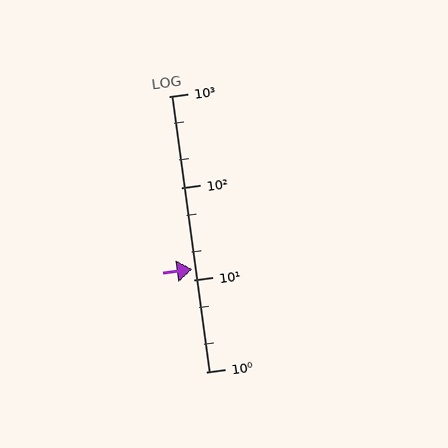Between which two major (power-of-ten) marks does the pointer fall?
The pointer is between 10 and 100.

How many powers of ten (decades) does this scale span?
The scale spans 3 decades, from 1 to 1000.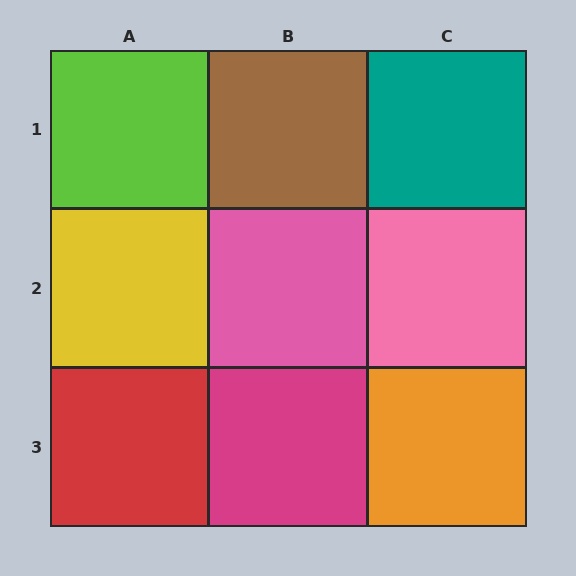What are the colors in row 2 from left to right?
Yellow, pink, pink.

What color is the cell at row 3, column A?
Red.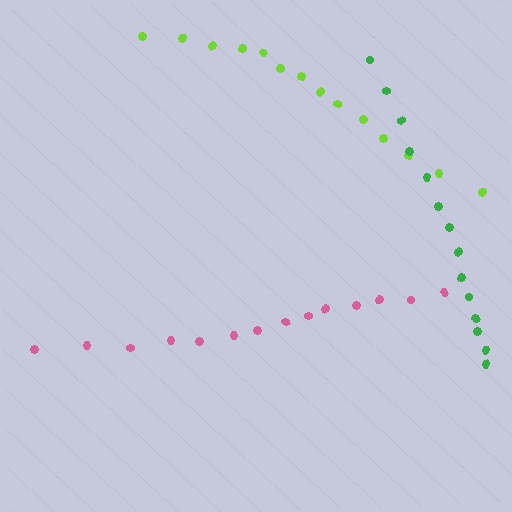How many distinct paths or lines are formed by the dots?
There are 3 distinct paths.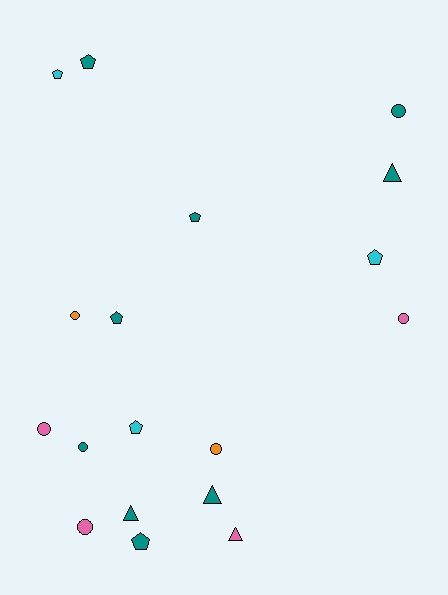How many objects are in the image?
There are 18 objects.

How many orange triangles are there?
There are no orange triangles.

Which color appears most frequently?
Teal, with 9 objects.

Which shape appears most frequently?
Circle, with 7 objects.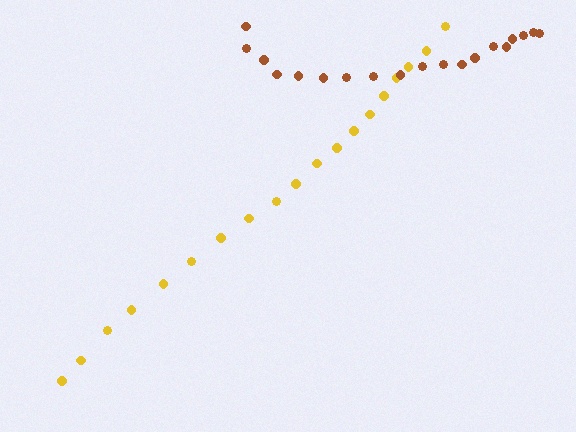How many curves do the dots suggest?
There are 2 distinct paths.